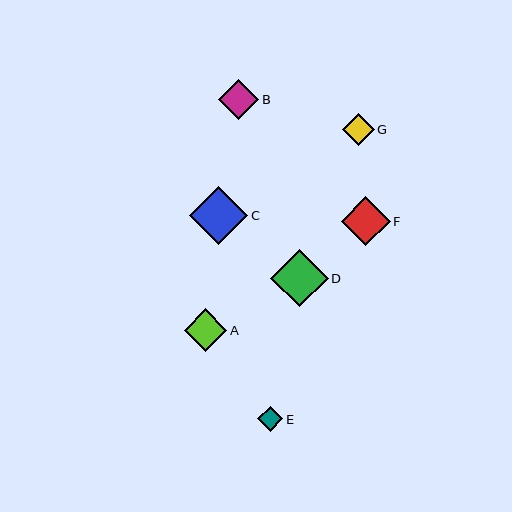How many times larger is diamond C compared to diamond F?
Diamond C is approximately 1.2 times the size of diamond F.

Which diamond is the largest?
Diamond C is the largest with a size of approximately 58 pixels.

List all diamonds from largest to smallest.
From largest to smallest: C, D, F, A, B, G, E.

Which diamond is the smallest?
Diamond E is the smallest with a size of approximately 25 pixels.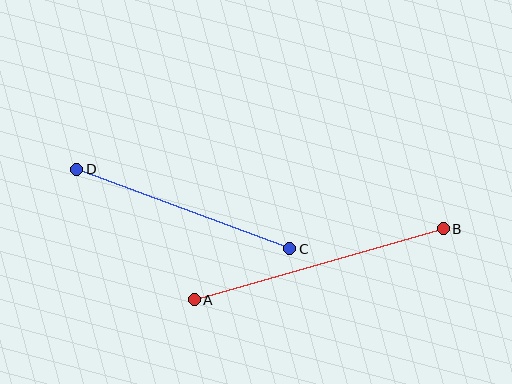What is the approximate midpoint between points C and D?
The midpoint is at approximately (183, 209) pixels.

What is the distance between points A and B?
The distance is approximately 259 pixels.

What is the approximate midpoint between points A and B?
The midpoint is at approximately (319, 264) pixels.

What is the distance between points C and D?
The distance is approximately 227 pixels.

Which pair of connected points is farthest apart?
Points A and B are farthest apart.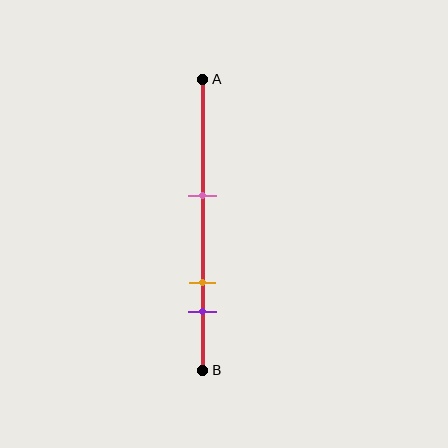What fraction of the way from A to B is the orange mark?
The orange mark is approximately 70% (0.7) of the way from A to B.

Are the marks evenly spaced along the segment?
No, the marks are not evenly spaced.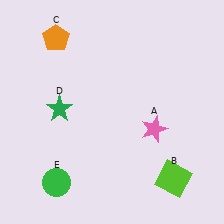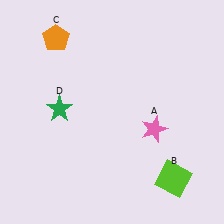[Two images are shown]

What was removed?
The green circle (E) was removed in Image 2.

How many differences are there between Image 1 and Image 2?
There is 1 difference between the two images.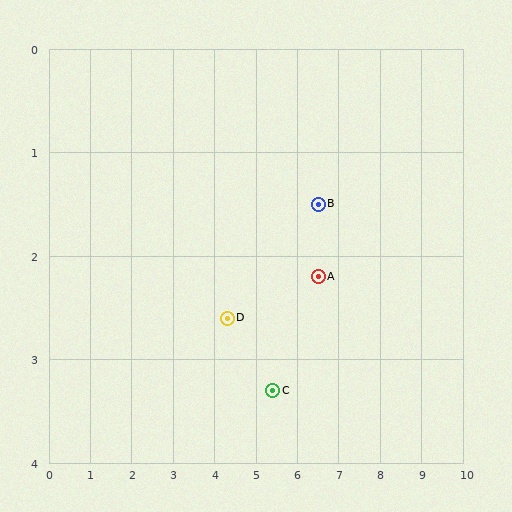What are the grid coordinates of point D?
Point D is at approximately (4.3, 2.6).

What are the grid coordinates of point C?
Point C is at approximately (5.4, 3.3).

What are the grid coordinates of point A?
Point A is at approximately (6.5, 2.2).